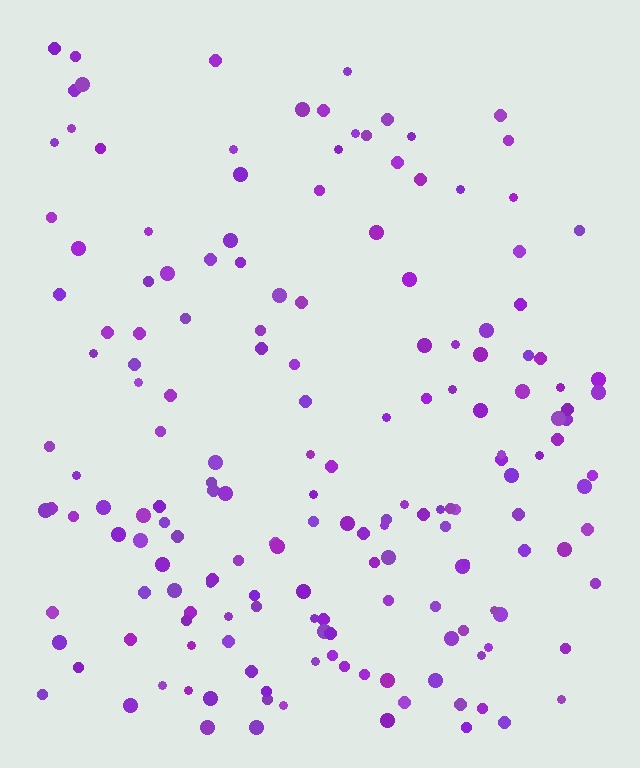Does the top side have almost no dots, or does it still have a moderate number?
Still a moderate number, just noticeably fewer than the bottom.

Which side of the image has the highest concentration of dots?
The bottom.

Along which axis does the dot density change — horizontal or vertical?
Vertical.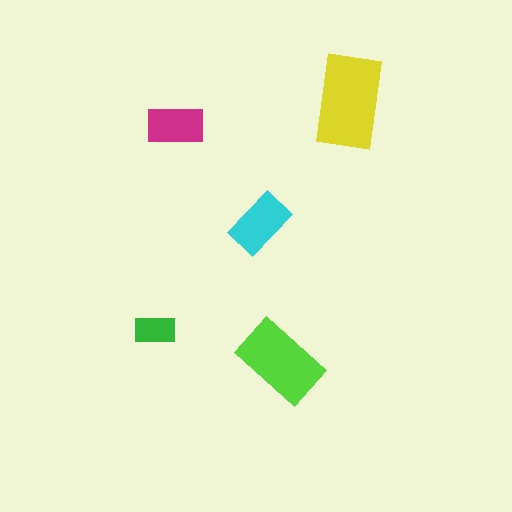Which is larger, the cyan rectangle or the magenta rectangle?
The cyan one.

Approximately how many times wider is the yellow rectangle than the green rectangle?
About 2.5 times wider.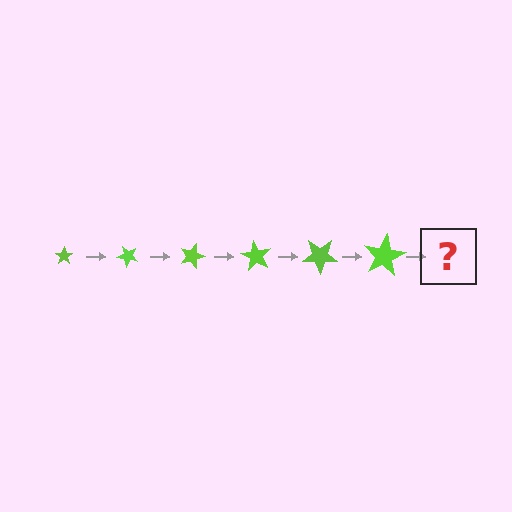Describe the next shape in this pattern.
It should be a star, larger than the previous one and rotated 270 degrees from the start.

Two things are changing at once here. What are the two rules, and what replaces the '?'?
The two rules are that the star grows larger each step and it rotates 45 degrees each step. The '?' should be a star, larger than the previous one and rotated 270 degrees from the start.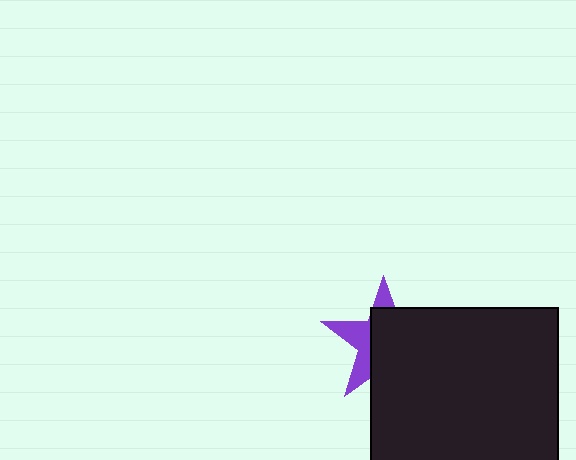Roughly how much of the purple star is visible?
A small part of it is visible (roughly 36%).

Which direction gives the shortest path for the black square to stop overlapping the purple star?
Moving toward the lower-right gives the shortest separation.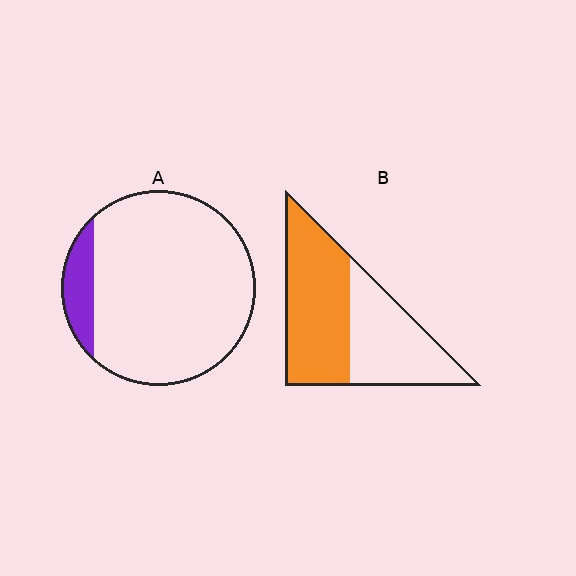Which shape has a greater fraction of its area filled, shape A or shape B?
Shape B.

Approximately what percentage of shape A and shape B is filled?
A is approximately 10% and B is approximately 55%.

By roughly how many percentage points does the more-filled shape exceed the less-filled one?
By roughly 45 percentage points (B over A).